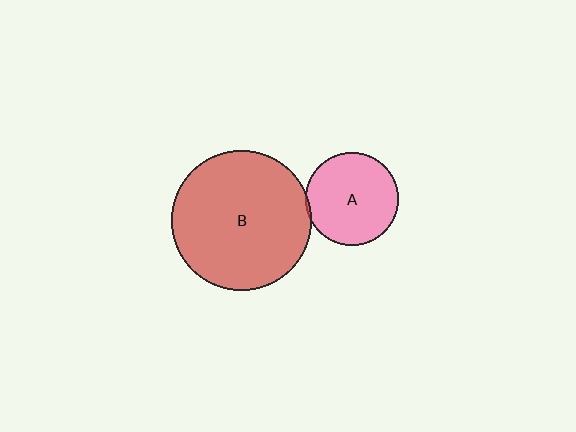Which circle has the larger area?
Circle B (red).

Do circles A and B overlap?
Yes.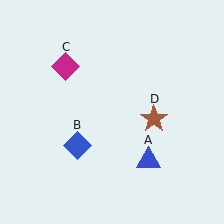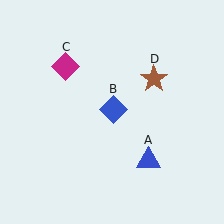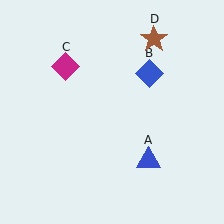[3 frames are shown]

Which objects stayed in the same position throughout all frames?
Blue triangle (object A) and magenta diamond (object C) remained stationary.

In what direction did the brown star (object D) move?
The brown star (object D) moved up.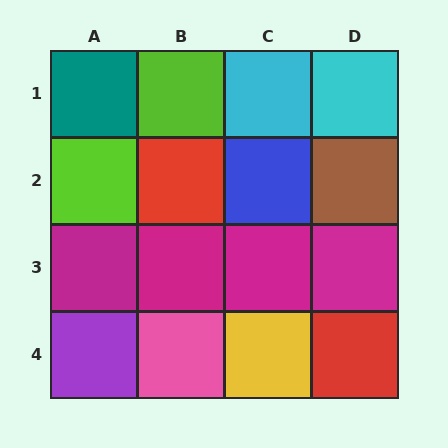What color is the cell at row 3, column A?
Magenta.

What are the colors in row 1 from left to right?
Teal, lime, cyan, cyan.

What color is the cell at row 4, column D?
Red.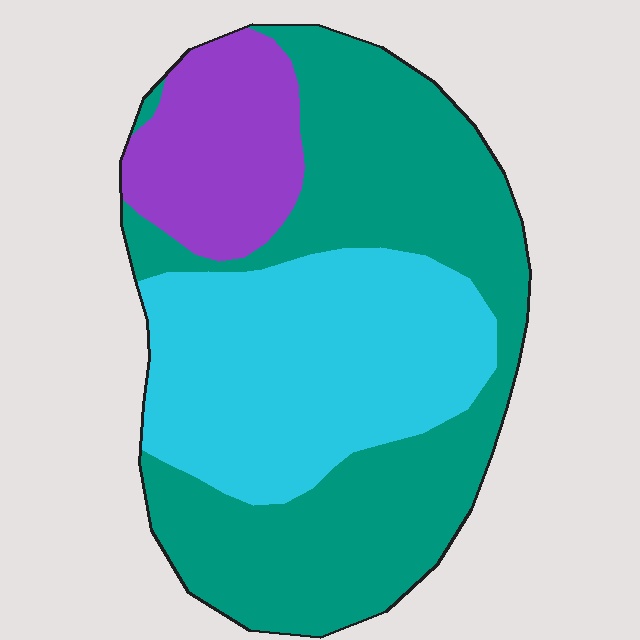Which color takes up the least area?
Purple, at roughly 15%.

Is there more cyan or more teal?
Teal.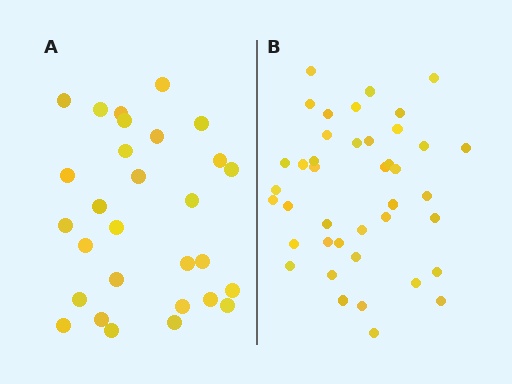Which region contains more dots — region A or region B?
Region B (the right region) has more dots.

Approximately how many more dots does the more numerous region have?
Region B has roughly 12 or so more dots than region A.